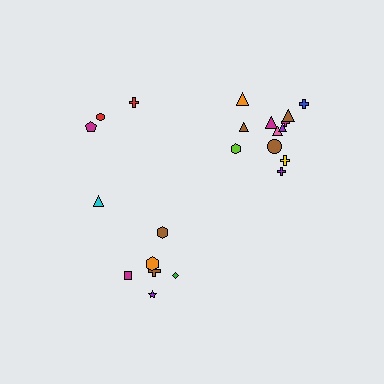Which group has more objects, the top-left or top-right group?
The top-right group.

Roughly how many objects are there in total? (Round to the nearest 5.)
Roughly 20 objects in total.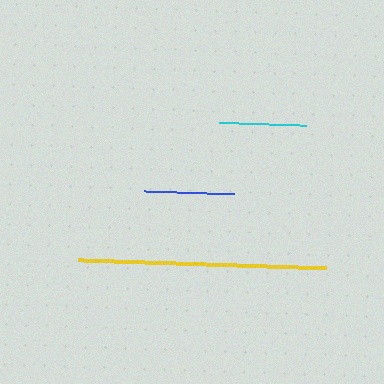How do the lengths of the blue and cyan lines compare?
The blue and cyan lines are approximately the same length.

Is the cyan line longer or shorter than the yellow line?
The yellow line is longer than the cyan line.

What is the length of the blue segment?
The blue segment is approximately 90 pixels long.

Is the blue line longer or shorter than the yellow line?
The yellow line is longer than the blue line.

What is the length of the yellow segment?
The yellow segment is approximately 248 pixels long.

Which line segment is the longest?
The yellow line is the longest at approximately 248 pixels.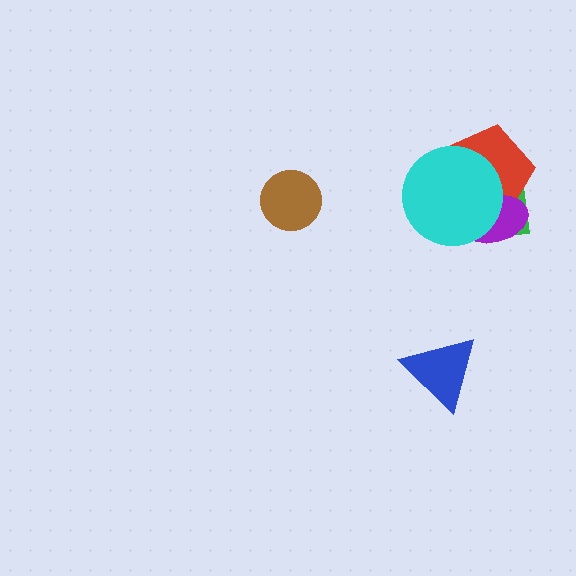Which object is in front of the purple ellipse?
The cyan circle is in front of the purple ellipse.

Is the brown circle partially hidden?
No, no other shape covers it.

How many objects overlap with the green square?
3 objects overlap with the green square.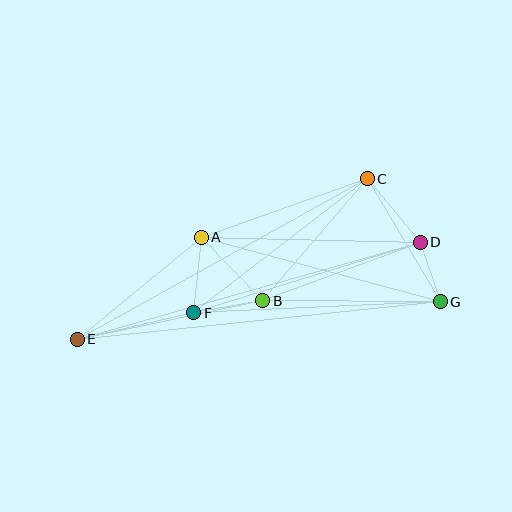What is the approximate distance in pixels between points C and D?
The distance between C and D is approximately 83 pixels.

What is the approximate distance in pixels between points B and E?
The distance between B and E is approximately 190 pixels.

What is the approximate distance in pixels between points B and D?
The distance between B and D is approximately 168 pixels.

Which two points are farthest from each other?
Points E and G are farthest from each other.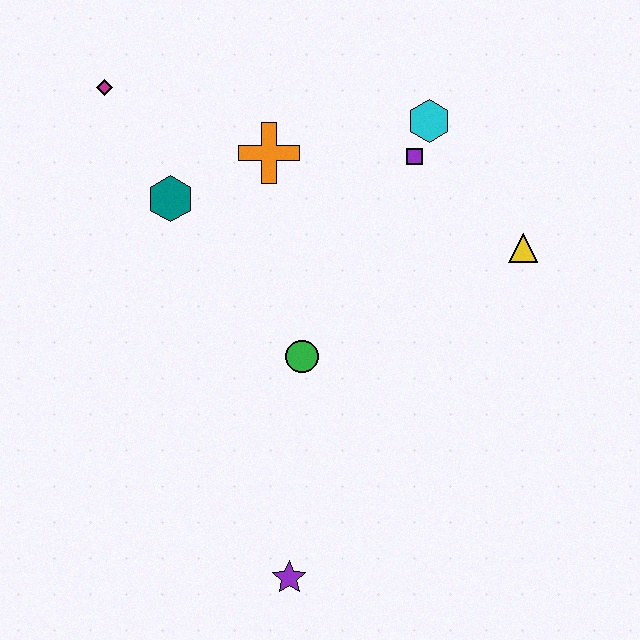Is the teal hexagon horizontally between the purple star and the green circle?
No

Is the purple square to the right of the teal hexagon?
Yes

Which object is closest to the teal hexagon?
The orange cross is closest to the teal hexagon.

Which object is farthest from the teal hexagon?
The purple star is farthest from the teal hexagon.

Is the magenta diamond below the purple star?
No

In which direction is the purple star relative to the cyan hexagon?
The purple star is below the cyan hexagon.